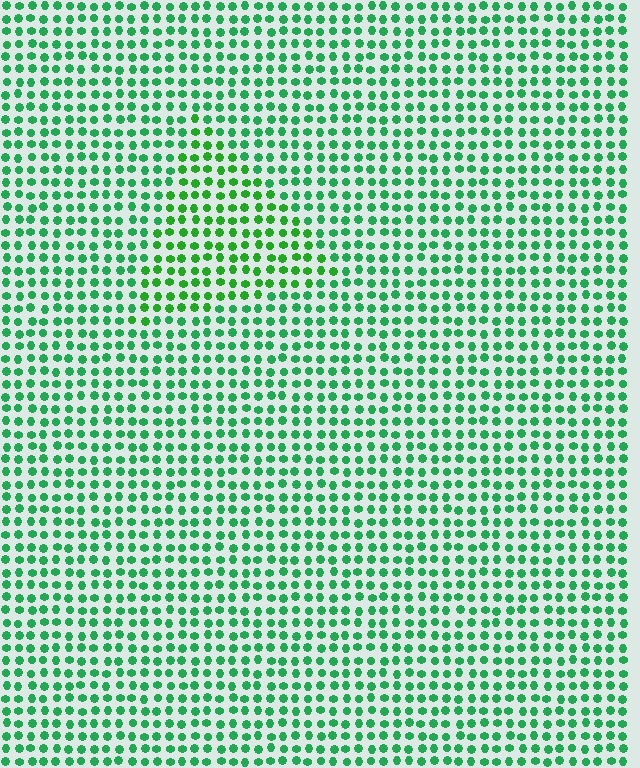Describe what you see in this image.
The image is filled with small green elements in a uniform arrangement. A triangle-shaped region is visible where the elements are tinted to a slightly different hue, forming a subtle color boundary.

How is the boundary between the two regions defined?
The boundary is defined purely by a slight shift in hue (about 22 degrees). Spacing, size, and orientation are identical on both sides.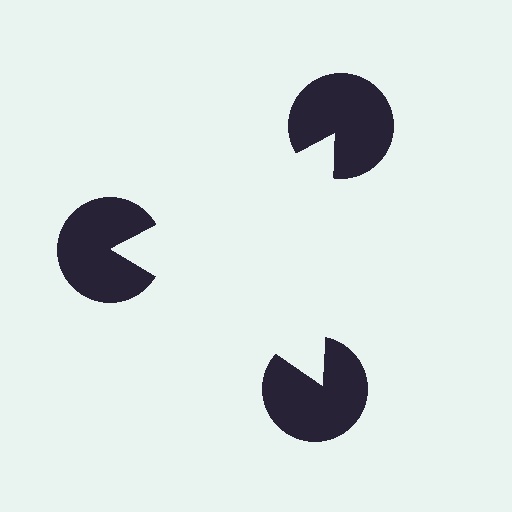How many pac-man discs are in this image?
There are 3 — one at each vertex of the illusory triangle.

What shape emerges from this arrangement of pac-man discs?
An illusory triangle — its edges are inferred from the aligned wedge cuts in the pac-man discs, not physically drawn.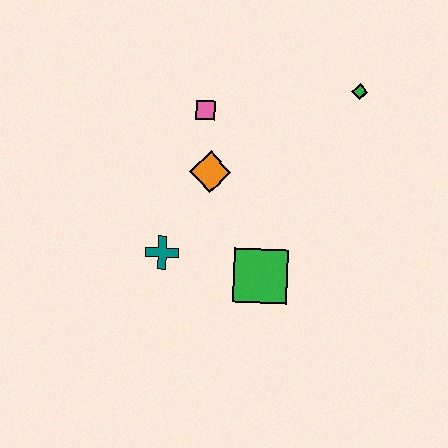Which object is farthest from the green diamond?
The teal cross is farthest from the green diamond.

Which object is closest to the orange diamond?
The pink square is closest to the orange diamond.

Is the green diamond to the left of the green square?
No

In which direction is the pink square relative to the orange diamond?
The pink square is above the orange diamond.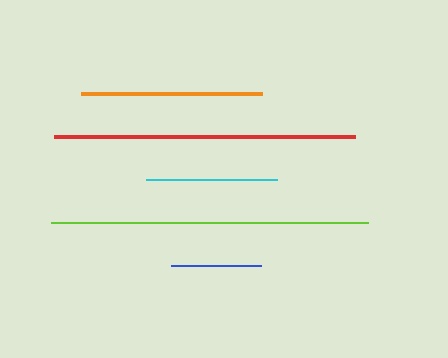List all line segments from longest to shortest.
From longest to shortest: lime, red, orange, cyan, blue.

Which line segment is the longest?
The lime line is the longest at approximately 317 pixels.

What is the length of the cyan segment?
The cyan segment is approximately 131 pixels long.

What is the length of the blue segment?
The blue segment is approximately 90 pixels long.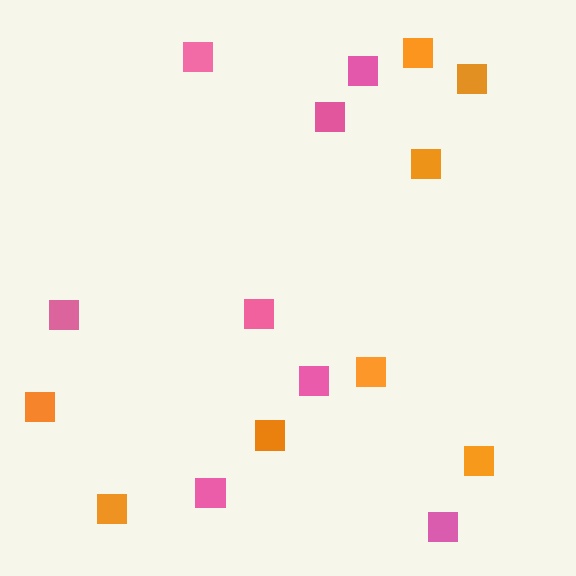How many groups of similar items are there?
There are 2 groups: one group of pink squares (8) and one group of orange squares (8).